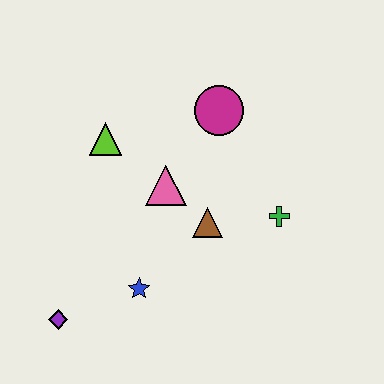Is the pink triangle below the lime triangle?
Yes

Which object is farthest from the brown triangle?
The purple diamond is farthest from the brown triangle.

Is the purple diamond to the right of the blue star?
No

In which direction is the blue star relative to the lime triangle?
The blue star is below the lime triangle.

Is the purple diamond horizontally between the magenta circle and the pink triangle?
No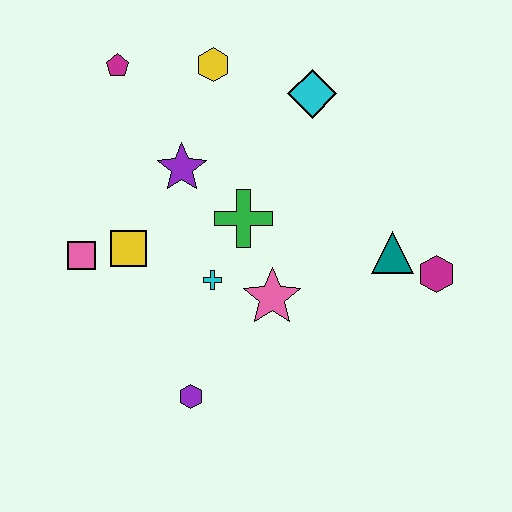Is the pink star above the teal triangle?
No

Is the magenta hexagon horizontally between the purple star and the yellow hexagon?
No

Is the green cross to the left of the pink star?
Yes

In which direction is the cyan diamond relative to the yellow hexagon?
The cyan diamond is to the right of the yellow hexagon.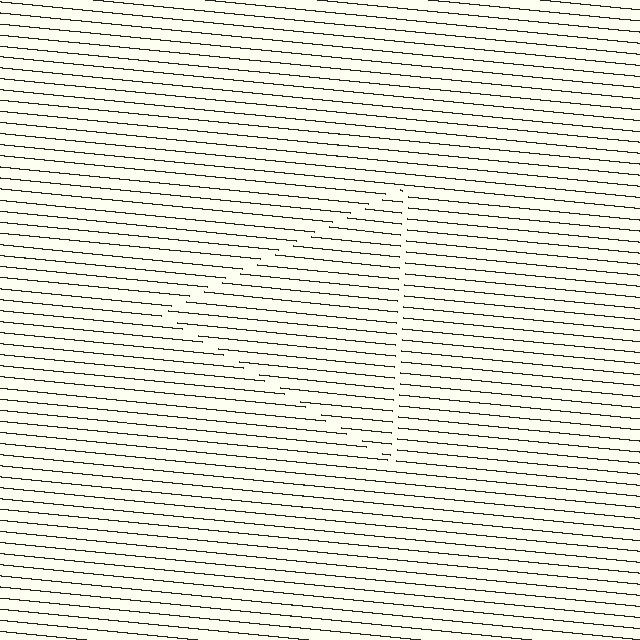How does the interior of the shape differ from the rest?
The interior of the shape contains the same grating, shifted by half a period — the contour is defined by the phase discontinuity where line-ends from the inner and outer gratings abut.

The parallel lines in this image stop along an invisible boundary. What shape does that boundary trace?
An illusory triangle. The interior of the shape contains the same grating, shifted by half a period — the contour is defined by the phase discontinuity where line-ends from the inner and outer gratings abut.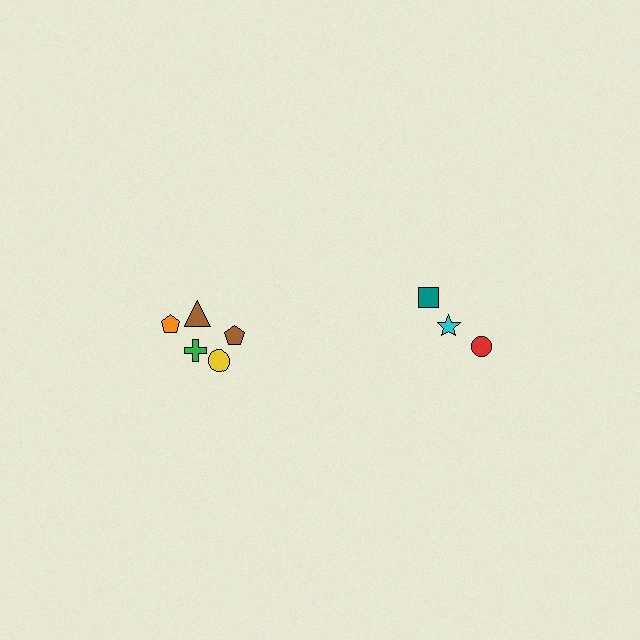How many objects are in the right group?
There are 3 objects.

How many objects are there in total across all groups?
There are 8 objects.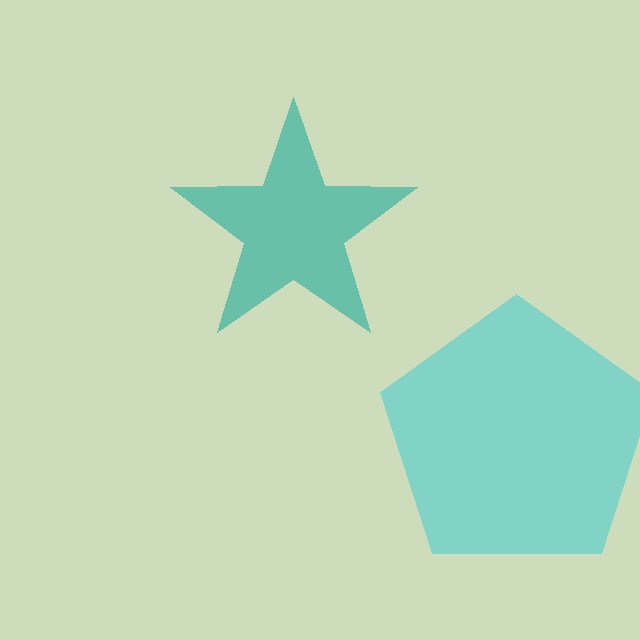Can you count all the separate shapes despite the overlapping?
Yes, there are 2 separate shapes.